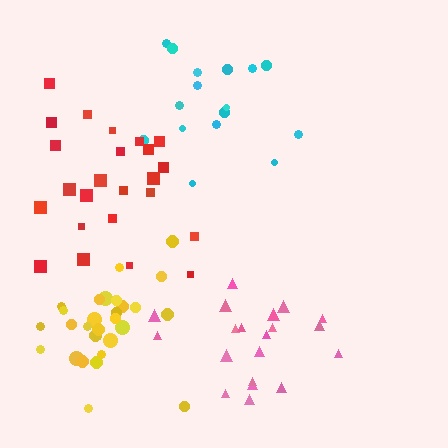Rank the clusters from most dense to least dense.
yellow, pink, cyan, red.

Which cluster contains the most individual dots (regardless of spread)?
Yellow (29).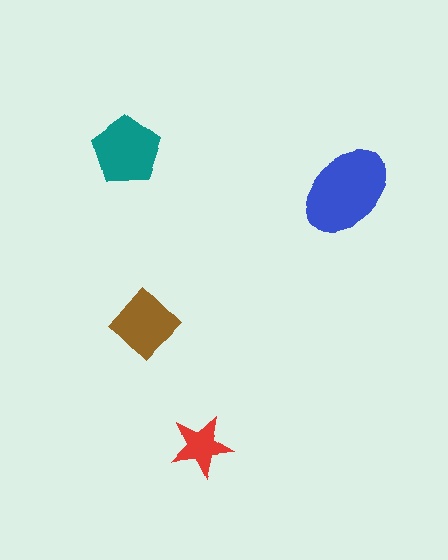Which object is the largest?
The blue ellipse.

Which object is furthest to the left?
The teal pentagon is leftmost.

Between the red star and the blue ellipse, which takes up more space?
The blue ellipse.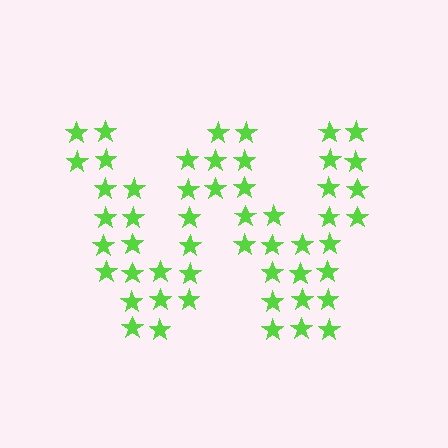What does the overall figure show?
The overall figure shows the letter W.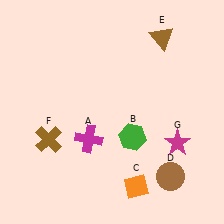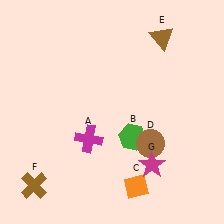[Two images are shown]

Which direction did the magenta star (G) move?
The magenta star (G) moved left.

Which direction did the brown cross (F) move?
The brown cross (F) moved down.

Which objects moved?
The objects that moved are: the brown circle (D), the brown cross (F), the magenta star (G).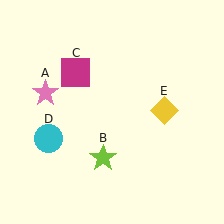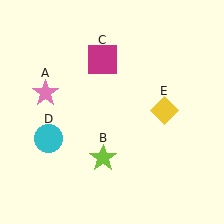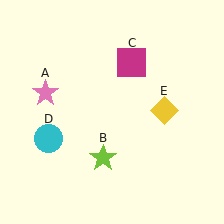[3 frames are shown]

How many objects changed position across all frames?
1 object changed position: magenta square (object C).